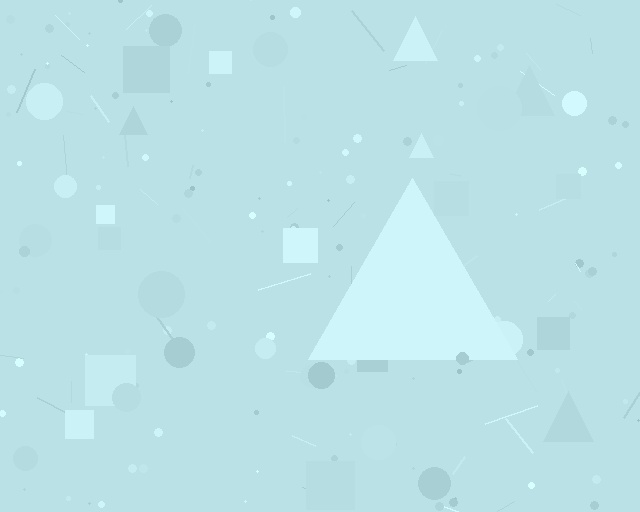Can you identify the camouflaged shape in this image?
The camouflaged shape is a triangle.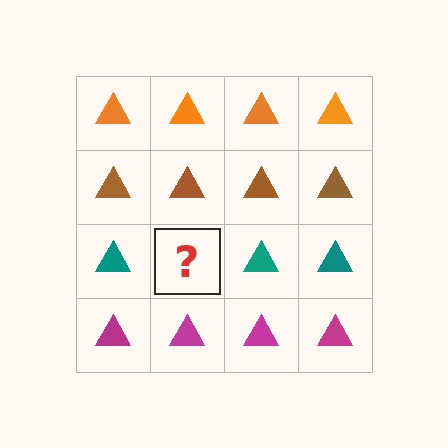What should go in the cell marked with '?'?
The missing cell should contain a teal triangle.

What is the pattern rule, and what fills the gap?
The rule is that each row has a consistent color. The gap should be filled with a teal triangle.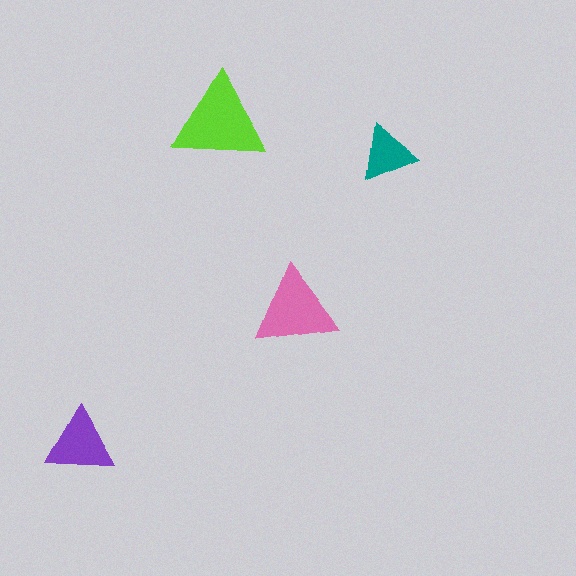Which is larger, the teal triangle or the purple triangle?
The purple one.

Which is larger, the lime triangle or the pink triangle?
The lime one.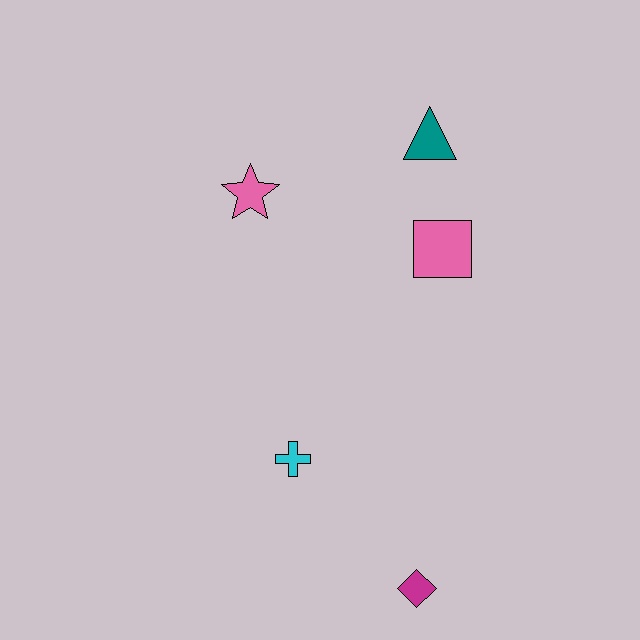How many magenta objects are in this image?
There is 1 magenta object.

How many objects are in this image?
There are 5 objects.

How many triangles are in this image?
There is 1 triangle.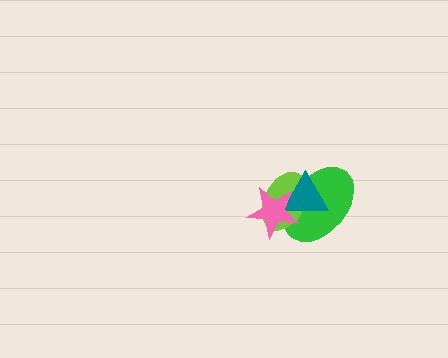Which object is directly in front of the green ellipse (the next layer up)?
The lime ellipse is directly in front of the green ellipse.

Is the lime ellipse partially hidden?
Yes, it is partially covered by another shape.